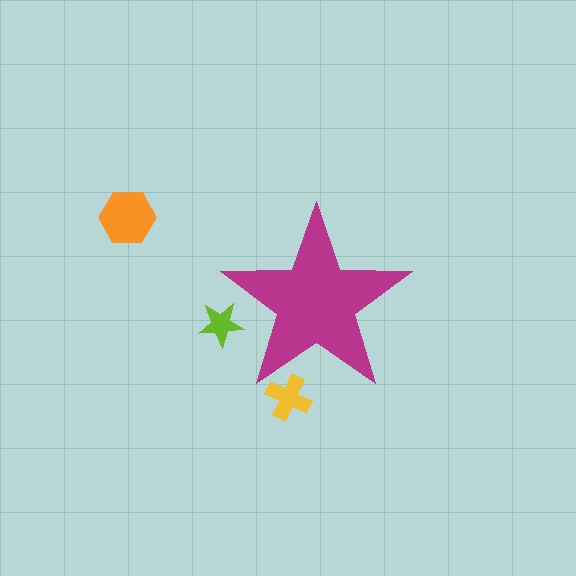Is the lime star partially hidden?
Yes, the lime star is partially hidden behind the magenta star.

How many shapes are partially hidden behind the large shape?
2 shapes are partially hidden.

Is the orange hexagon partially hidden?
No, the orange hexagon is fully visible.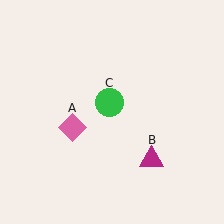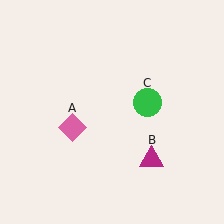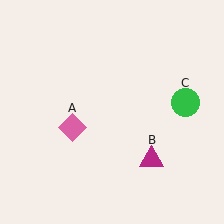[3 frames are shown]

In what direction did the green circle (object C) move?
The green circle (object C) moved right.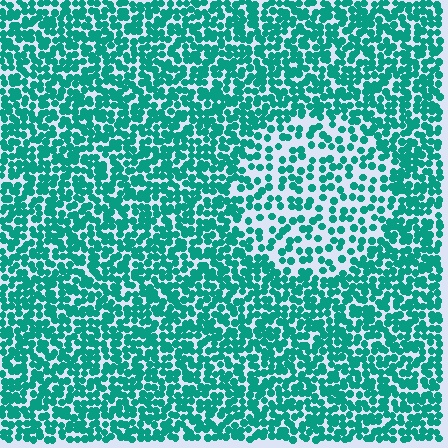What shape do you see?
I see a circle.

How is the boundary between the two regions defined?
The boundary is defined by a change in element density (approximately 2.0x ratio). All elements are the same color, size, and shape.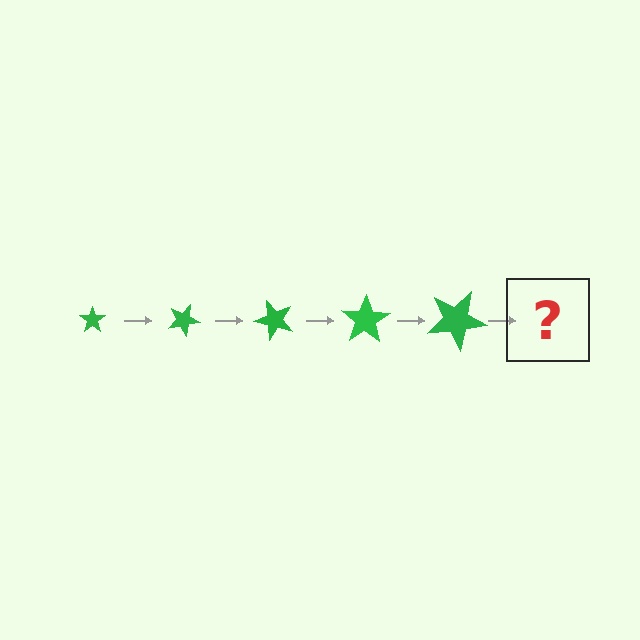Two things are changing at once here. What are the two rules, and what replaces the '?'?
The two rules are that the star grows larger each step and it rotates 25 degrees each step. The '?' should be a star, larger than the previous one and rotated 125 degrees from the start.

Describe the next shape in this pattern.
It should be a star, larger than the previous one and rotated 125 degrees from the start.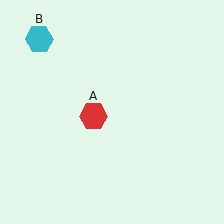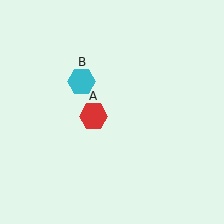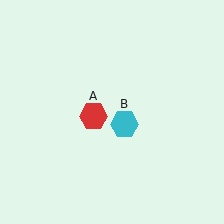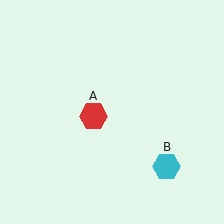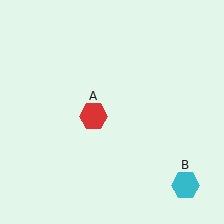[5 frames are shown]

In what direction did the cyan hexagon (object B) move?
The cyan hexagon (object B) moved down and to the right.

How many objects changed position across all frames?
1 object changed position: cyan hexagon (object B).